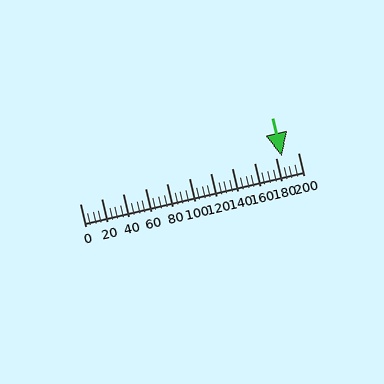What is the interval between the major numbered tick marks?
The major tick marks are spaced 20 units apart.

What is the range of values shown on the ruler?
The ruler shows values from 0 to 200.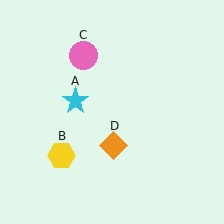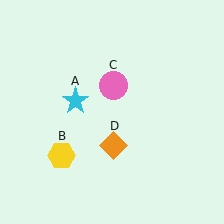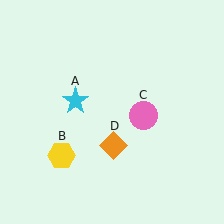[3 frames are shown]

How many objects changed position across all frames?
1 object changed position: pink circle (object C).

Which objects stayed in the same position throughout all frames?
Cyan star (object A) and yellow hexagon (object B) and orange diamond (object D) remained stationary.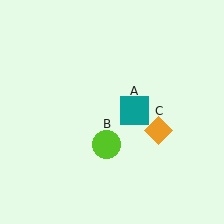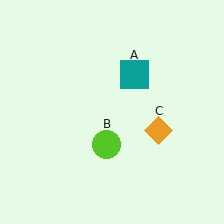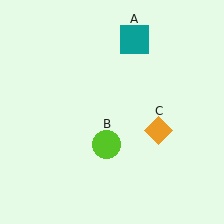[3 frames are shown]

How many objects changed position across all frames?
1 object changed position: teal square (object A).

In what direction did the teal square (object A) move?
The teal square (object A) moved up.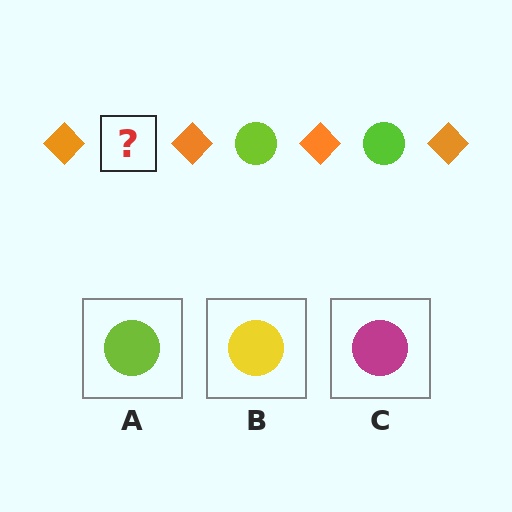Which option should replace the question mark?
Option A.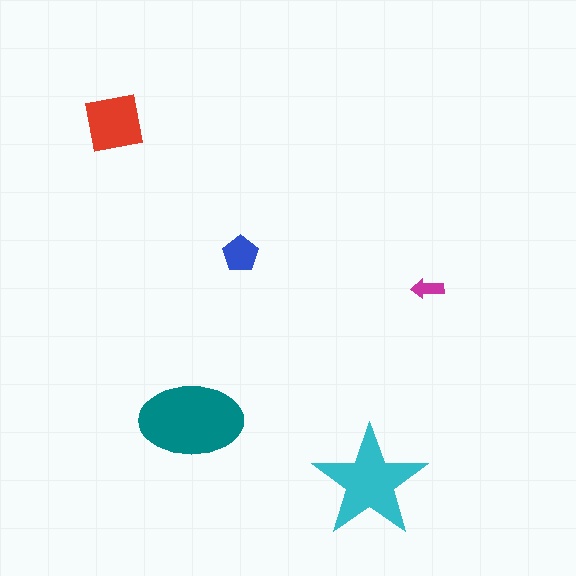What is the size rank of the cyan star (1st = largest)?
2nd.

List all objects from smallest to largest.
The magenta arrow, the blue pentagon, the red square, the cyan star, the teal ellipse.